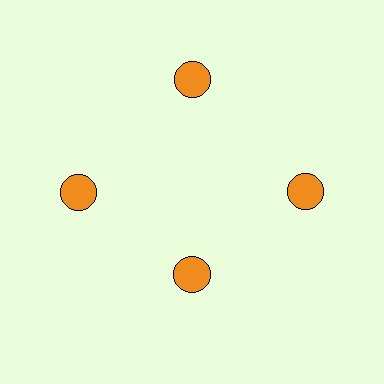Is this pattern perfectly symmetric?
No. The 4 orange circles are arranged in a ring, but one element near the 6 o'clock position is pulled inward toward the center, breaking the 4-fold rotational symmetry.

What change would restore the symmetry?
The symmetry would be restored by moving it outward, back onto the ring so that all 4 circles sit at equal angles and equal distance from the center.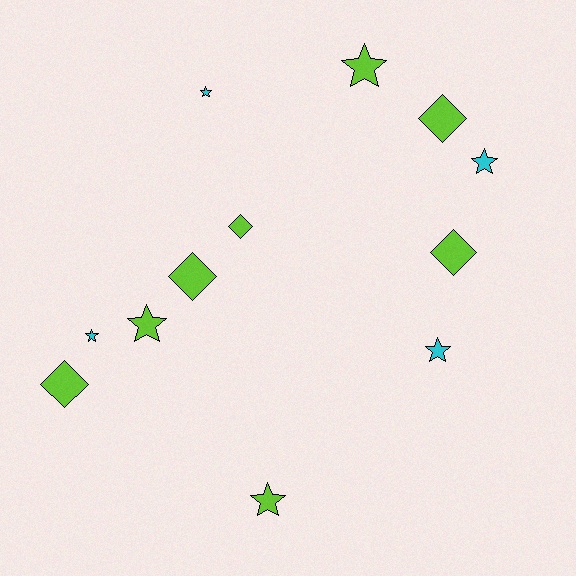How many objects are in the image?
There are 12 objects.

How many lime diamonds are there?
There are 5 lime diamonds.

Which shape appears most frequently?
Star, with 7 objects.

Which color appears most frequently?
Lime, with 8 objects.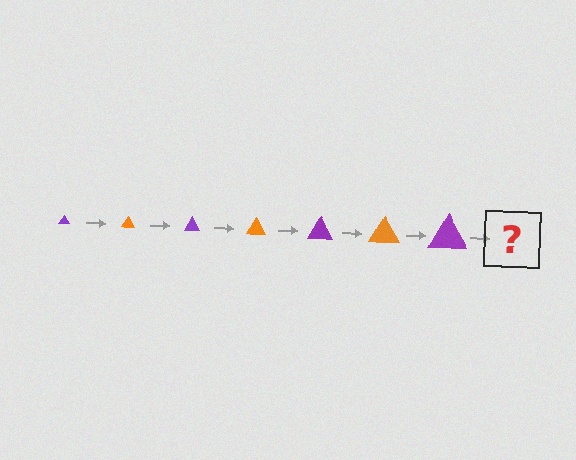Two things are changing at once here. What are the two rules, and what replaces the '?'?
The two rules are that the triangle grows larger each step and the color cycles through purple and orange. The '?' should be an orange triangle, larger than the previous one.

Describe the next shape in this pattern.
It should be an orange triangle, larger than the previous one.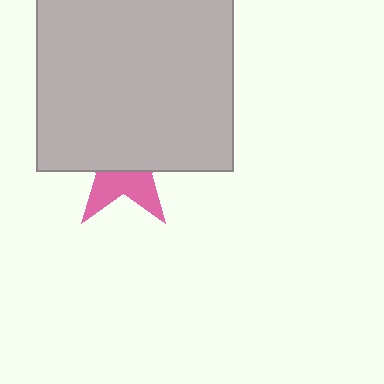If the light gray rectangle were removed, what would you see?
You would see the complete pink star.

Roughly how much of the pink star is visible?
A small part of it is visible (roughly 38%).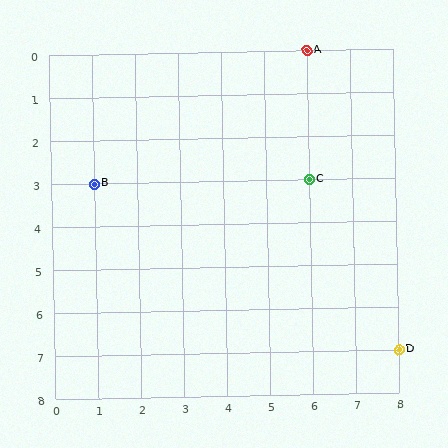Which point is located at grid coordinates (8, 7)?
Point D is at (8, 7).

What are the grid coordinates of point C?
Point C is at grid coordinates (6, 3).